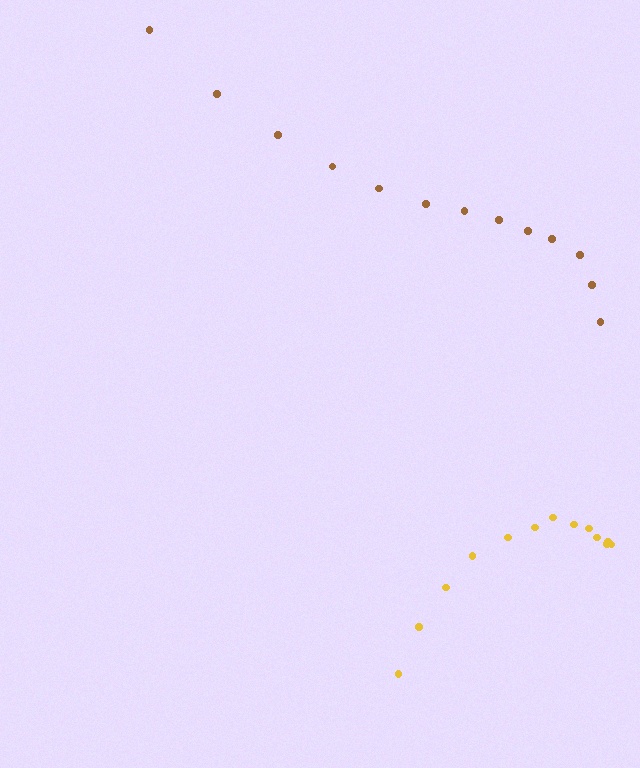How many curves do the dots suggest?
There are 2 distinct paths.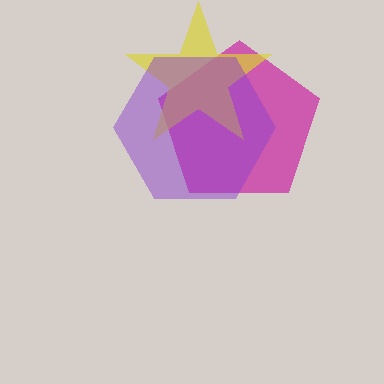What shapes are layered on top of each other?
The layered shapes are: a magenta pentagon, a yellow star, a purple hexagon.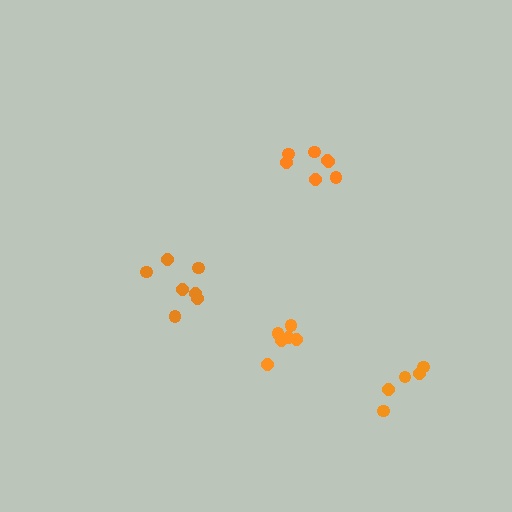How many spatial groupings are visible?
There are 4 spatial groupings.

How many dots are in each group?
Group 1: 7 dots, Group 2: 7 dots, Group 3: 6 dots, Group 4: 5 dots (25 total).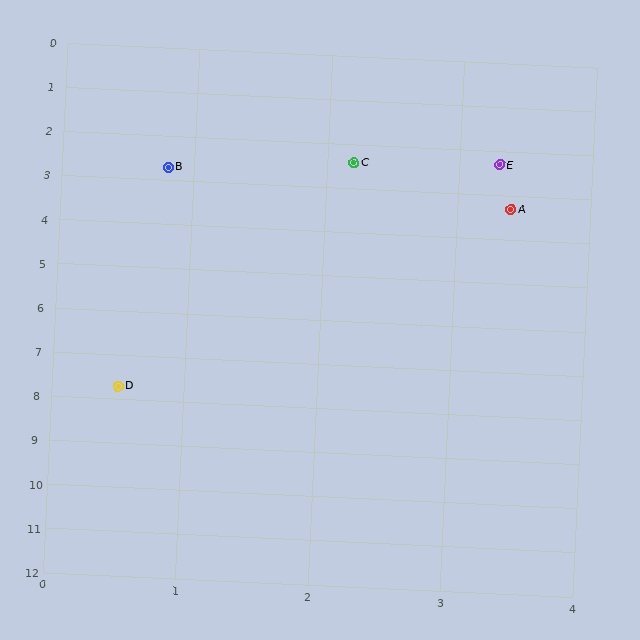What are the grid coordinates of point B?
Point B is at approximately (0.8, 2.7).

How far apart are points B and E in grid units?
Points B and E are about 2.5 grid units apart.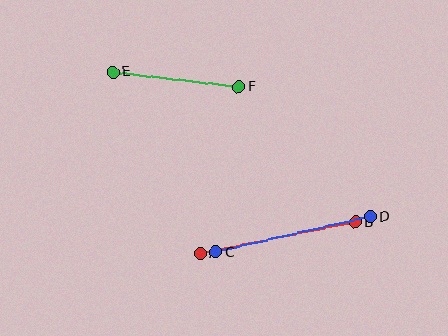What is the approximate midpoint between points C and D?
The midpoint is at approximately (293, 234) pixels.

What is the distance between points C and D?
The distance is approximately 158 pixels.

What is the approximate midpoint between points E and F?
The midpoint is at approximately (176, 79) pixels.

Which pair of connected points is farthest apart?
Points A and B are farthest apart.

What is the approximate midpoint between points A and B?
The midpoint is at approximately (278, 238) pixels.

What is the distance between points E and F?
The distance is approximately 127 pixels.